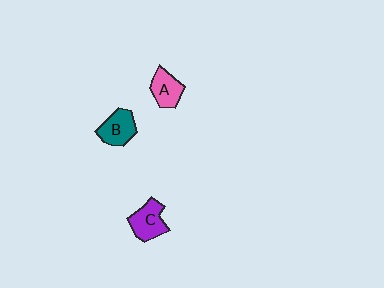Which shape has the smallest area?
Shape A (pink).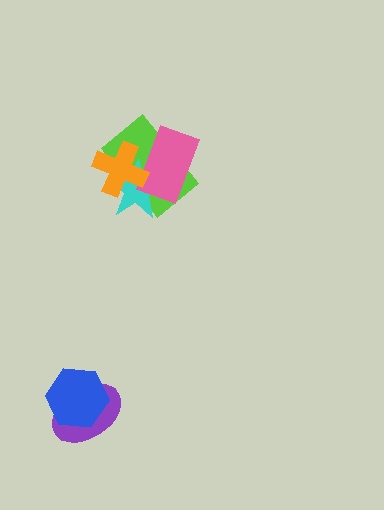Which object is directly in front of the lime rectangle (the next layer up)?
The cyan star is directly in front of the lime rectangle.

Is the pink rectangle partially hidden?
Yes, it is partially covered by another shape.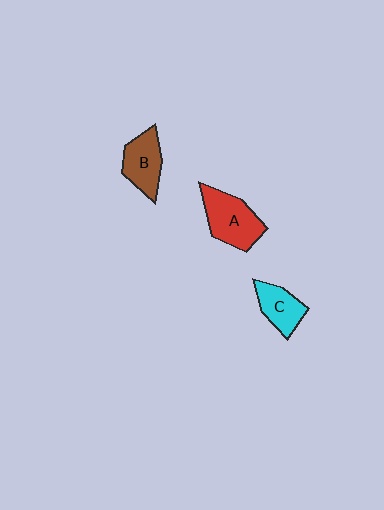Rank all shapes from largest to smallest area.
From largest to smallest: A (red), B (brown), C (cyan).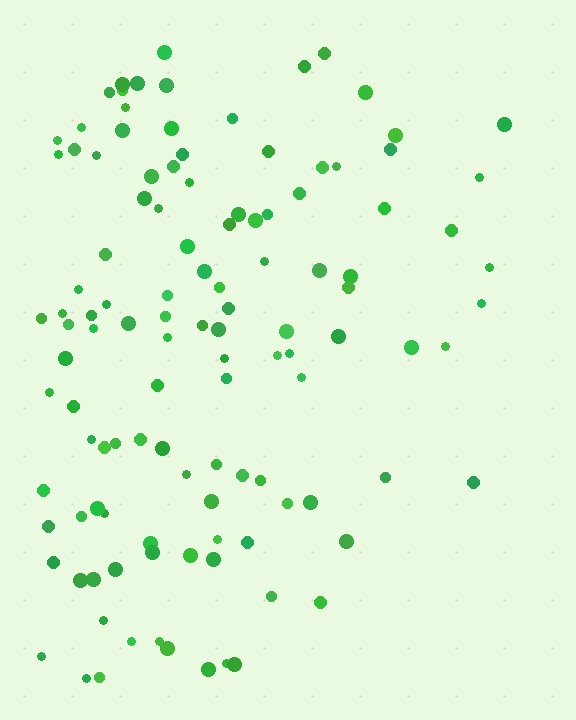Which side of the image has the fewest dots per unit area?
The right.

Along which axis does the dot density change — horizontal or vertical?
Horizontal.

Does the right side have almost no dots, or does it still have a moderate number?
Still a moderate number, just noticeably fewer than the left.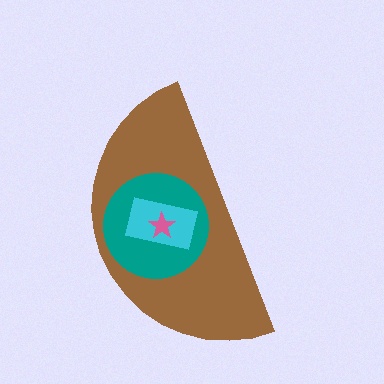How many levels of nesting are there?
4.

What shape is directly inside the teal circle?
The cyan rectangle.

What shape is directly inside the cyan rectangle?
The pink star.